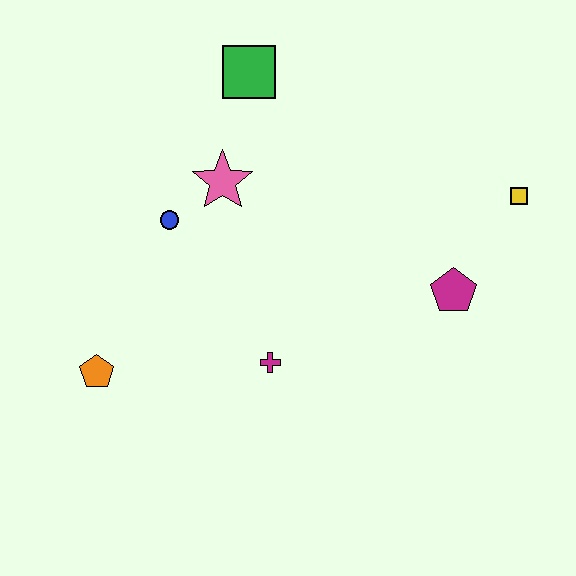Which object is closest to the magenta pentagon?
The yellow square is closest to the magenta pentagon.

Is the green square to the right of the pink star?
Yes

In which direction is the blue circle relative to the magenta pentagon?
The blue circle is to the left of the magenta pentagon.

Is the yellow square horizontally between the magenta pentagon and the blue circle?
No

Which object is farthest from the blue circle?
The yellow square is farthest from the blue circle.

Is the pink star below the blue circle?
No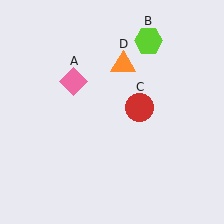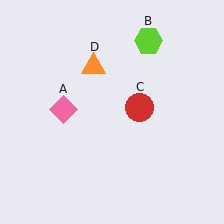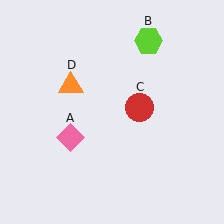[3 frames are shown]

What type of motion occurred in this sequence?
The pink diamond (object A), orange triangle (object D) rotated counterclockwise around the center of the scene.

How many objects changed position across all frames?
2 objects changed position: pink diamond (object A), orange triangle (object D).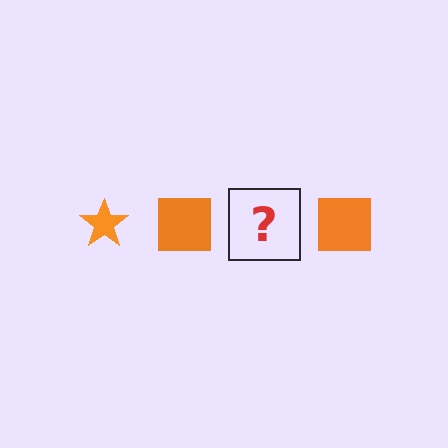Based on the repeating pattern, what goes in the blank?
The blank should be an orange star.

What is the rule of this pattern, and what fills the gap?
The rule is that the pattern cycles through star, square shapes in orange. The gap should be filled with an orange star.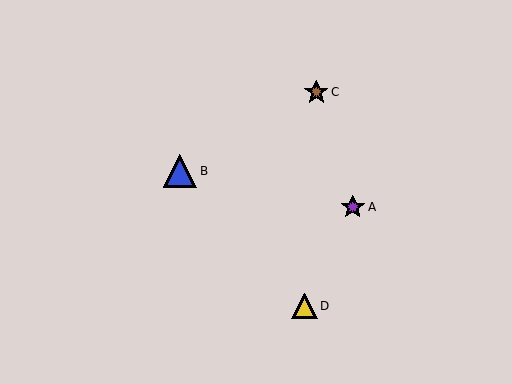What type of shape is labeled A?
Shape A is a purple star.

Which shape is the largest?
The blue triangle (labeled B) is the largest.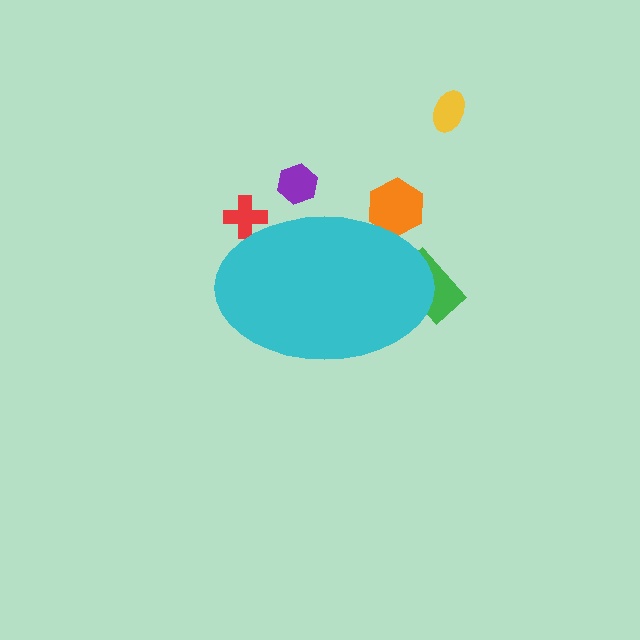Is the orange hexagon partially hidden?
Yes, the orange hexagon is partially hidden behind the cyan ellipse.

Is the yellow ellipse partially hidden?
No, the yellow ellipse is fully visible.